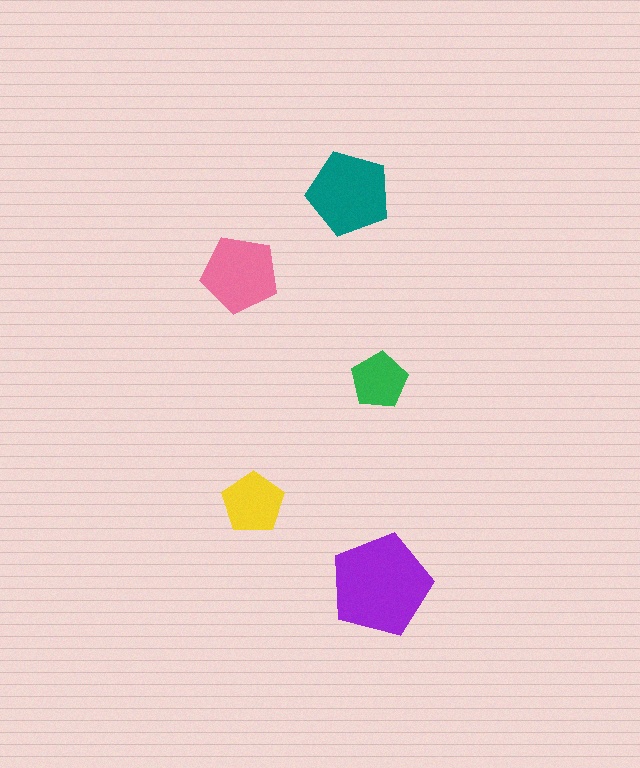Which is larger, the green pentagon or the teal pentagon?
The teal one.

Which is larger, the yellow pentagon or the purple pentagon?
The purple one.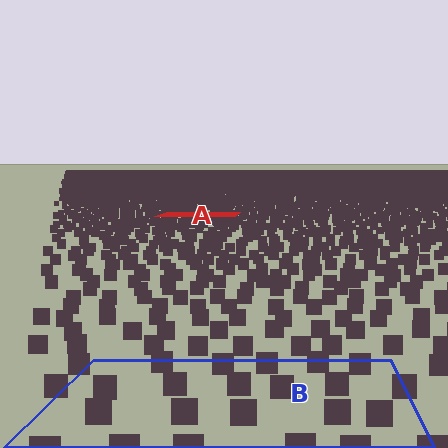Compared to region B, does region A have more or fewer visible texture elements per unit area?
Region A has more texture elements per unit area — they are packed more densely because it is farther away.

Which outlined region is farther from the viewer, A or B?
Region A is farther from the viewer — the texture elements inside it appear smaller and more densely packed.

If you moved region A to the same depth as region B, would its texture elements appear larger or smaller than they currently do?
They would appear larger. At a closer depth, the same texture elements are projected at a bigger on-screen size.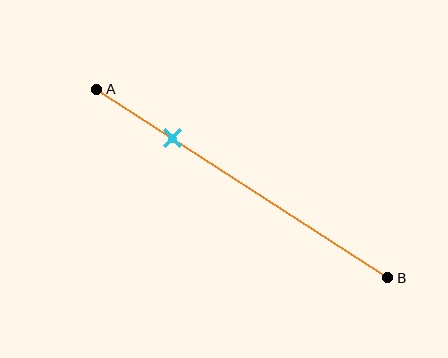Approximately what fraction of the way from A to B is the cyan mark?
The cyan mark is approximately 25% of the way from A to B.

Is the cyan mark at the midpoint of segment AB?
No, the mark is at about 25% from A, not at the 50% midpoint.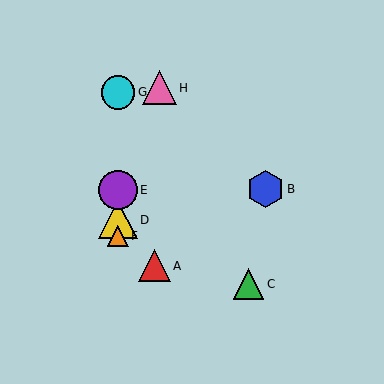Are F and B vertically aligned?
No, F is at x≈118 and B is at x≈265.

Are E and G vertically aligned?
Yes, both are at x≈118.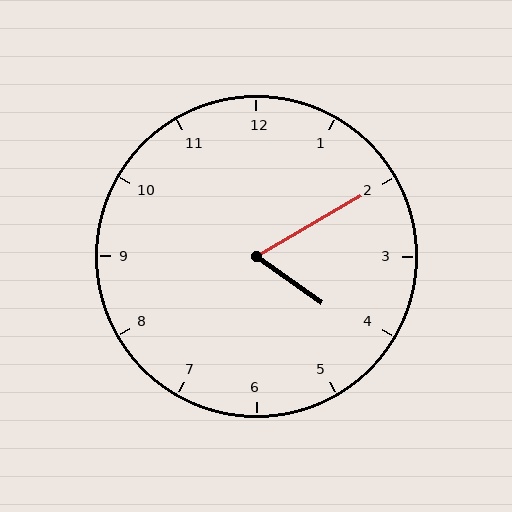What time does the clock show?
4:10.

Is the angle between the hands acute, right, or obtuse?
It is acute.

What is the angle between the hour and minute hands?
Approximately 65 degrees.